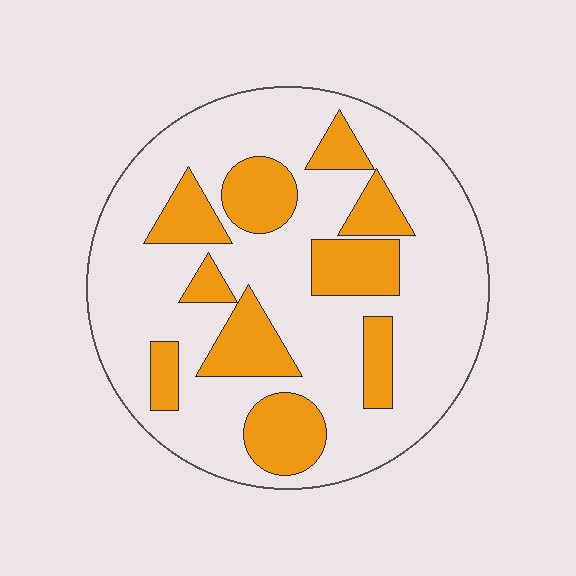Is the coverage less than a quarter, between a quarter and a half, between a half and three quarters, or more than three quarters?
Between a quarter and a half.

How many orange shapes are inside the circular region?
10.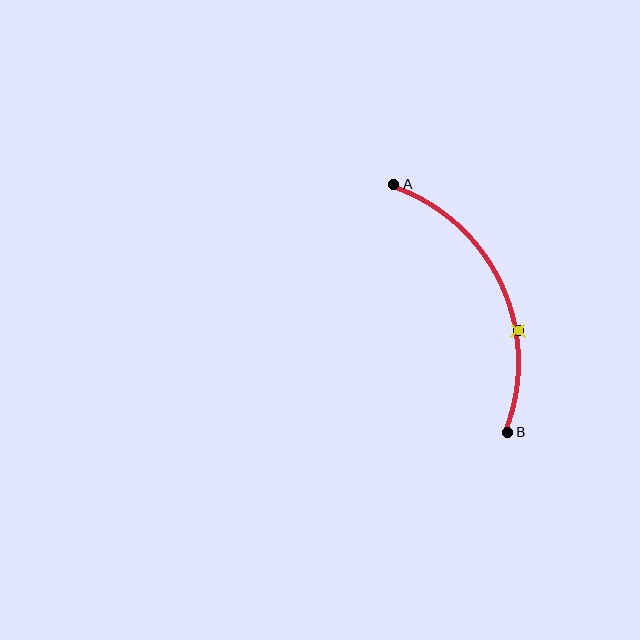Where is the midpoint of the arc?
The arc midpoint is the point on the curve farthest from the straight line joining A and B. It sits to the right of that line.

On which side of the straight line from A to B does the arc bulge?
The arc bulges to the right of the straight line connecting A and B.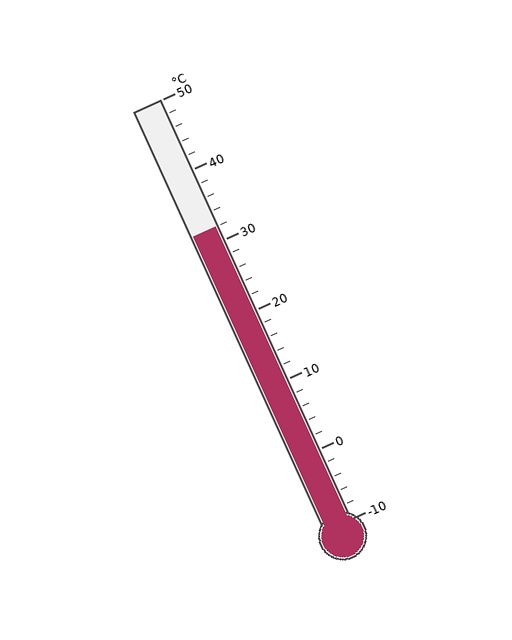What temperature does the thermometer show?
The thermometer shows approximately 32°C.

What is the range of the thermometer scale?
The thermometer scale ranges from -10°C to 50°C.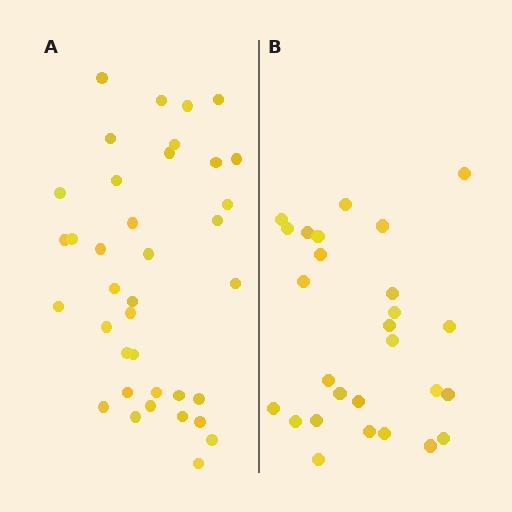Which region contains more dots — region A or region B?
Region A (the left region) has more dots.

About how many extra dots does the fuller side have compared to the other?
Region A has roughly 10 or so more dots than region B.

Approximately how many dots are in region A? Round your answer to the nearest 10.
About 40 dots. (The exact count is 37, which rounds to 40.)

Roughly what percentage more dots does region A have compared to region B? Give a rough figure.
About 35% more.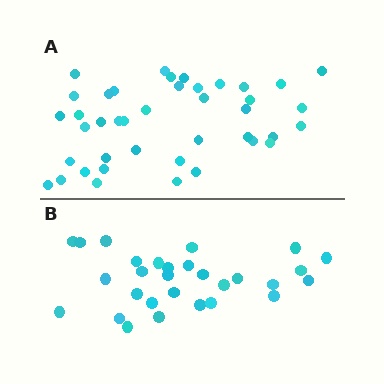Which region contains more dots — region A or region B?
Region A (the top region) has more dots.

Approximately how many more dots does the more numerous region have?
Region A has roughly 12 or so more dots than region B.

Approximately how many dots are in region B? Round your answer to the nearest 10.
About 30 dots. (The exact count is 29, which rounds to 30.)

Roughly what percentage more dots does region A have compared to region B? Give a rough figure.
About 40% more.